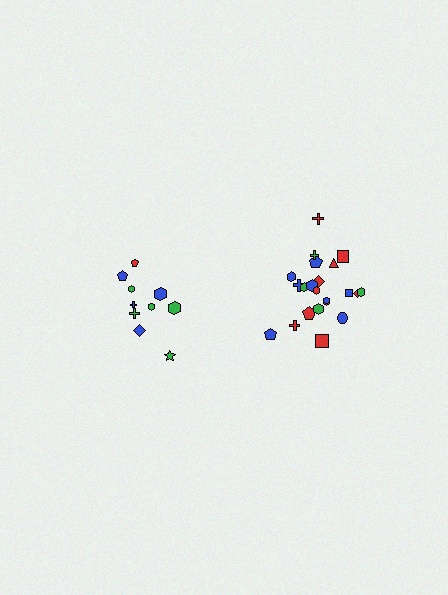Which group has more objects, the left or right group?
The right group.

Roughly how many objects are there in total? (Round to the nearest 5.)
Roughly 30 objects in total.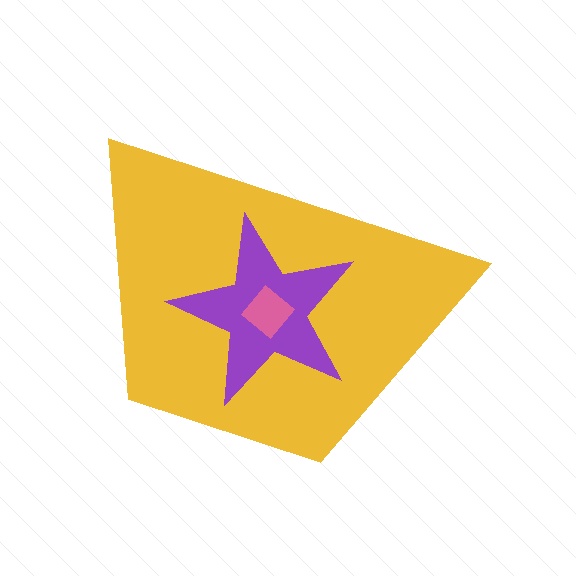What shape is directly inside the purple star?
The pink diamond.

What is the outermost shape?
The yellow trapezoid.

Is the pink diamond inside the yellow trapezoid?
Yes.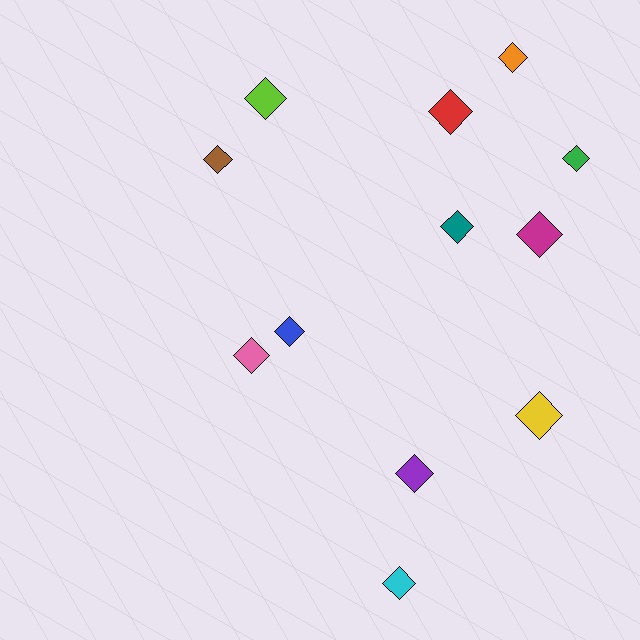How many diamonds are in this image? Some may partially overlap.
There are 12 diamonds.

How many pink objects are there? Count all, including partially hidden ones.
There is 1 pink object.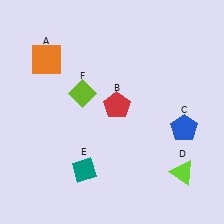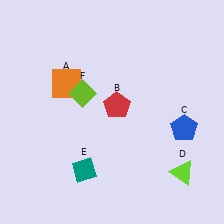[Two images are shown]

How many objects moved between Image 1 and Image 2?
1 object moved between the two images.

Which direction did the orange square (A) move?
The orange square (A) moved down.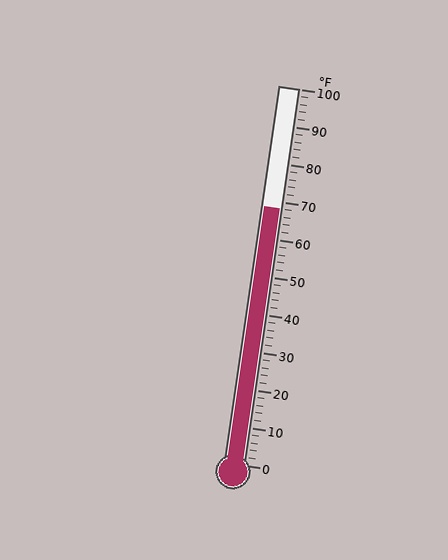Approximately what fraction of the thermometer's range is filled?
The thermometer is filled to approximately 70% of its range.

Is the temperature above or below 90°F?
The temperature is below 90°F.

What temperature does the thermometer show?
The thermometer shows approximately 68°F.